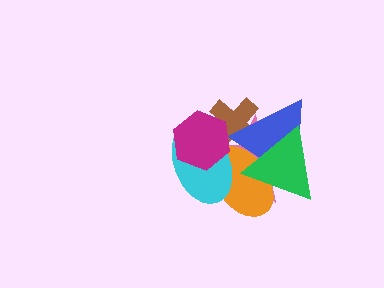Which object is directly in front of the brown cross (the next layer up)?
The pink star is directly in front of the brown cross.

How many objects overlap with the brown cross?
5 objects overlap with the brown cross.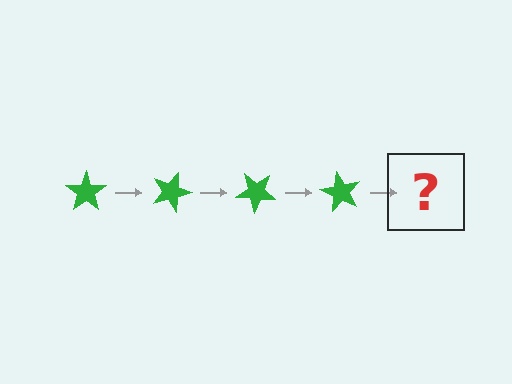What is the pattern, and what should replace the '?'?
The pattern is that the star rotates 20 degrees each step. The '?' should be a green star rotated 80 degrees.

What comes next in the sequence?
The next element should be a green star rotated 80 degrees.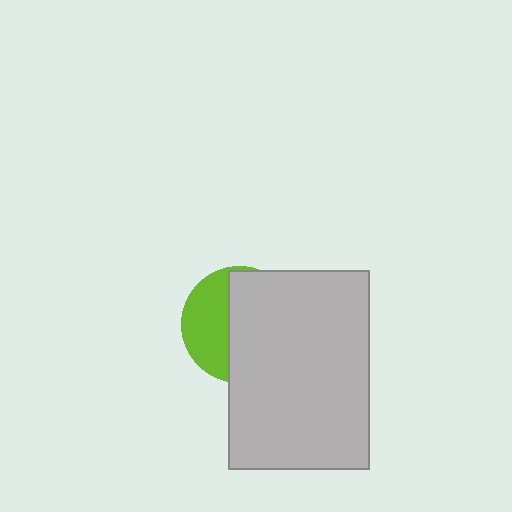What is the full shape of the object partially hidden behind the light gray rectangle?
The partially hidden object is a lime circle.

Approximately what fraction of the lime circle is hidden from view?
Roughly 62% of the lime circle is hidden behind the light gray rectangle.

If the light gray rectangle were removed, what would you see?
You would see the complete lime circle.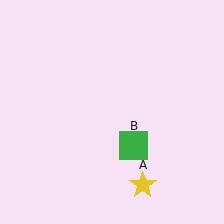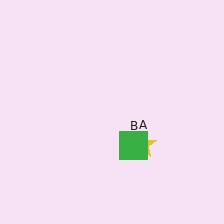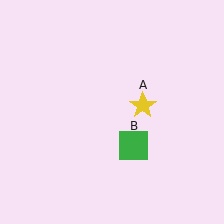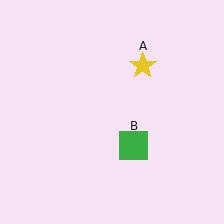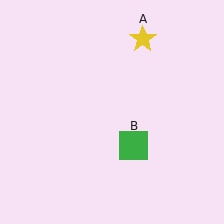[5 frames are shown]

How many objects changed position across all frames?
1 object changed position: yellow star (object A).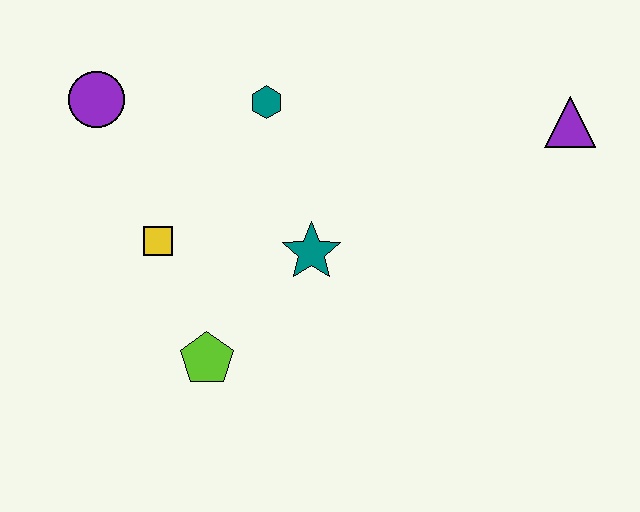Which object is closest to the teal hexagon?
The teal star is closest to the teal hexagon.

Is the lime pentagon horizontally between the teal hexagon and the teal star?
No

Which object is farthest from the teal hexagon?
The purple triangle is farthest from the teal hexagon.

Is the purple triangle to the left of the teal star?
No